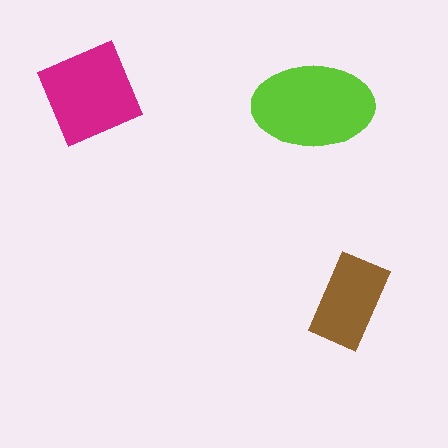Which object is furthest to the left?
The magenta square is leftmost.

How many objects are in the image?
There are 3 objects in the image.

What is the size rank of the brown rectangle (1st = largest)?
3rd.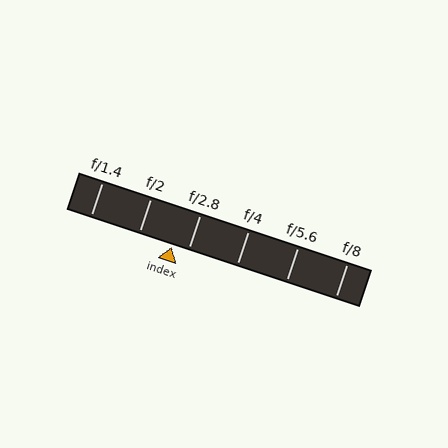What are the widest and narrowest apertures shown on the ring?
The widest aperture shown is f/1.4 and the narrowest is f/8.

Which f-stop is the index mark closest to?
The index mark is closest to f/2.8.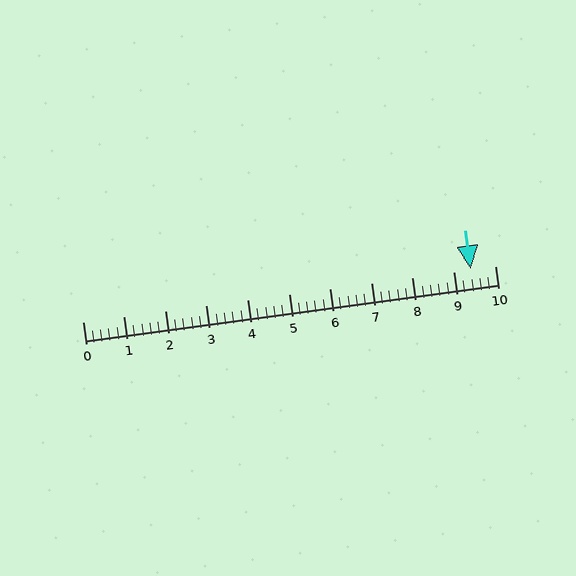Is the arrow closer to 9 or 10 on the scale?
The arrow is closer to 9.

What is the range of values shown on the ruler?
The ruler shows values from 0 to 10.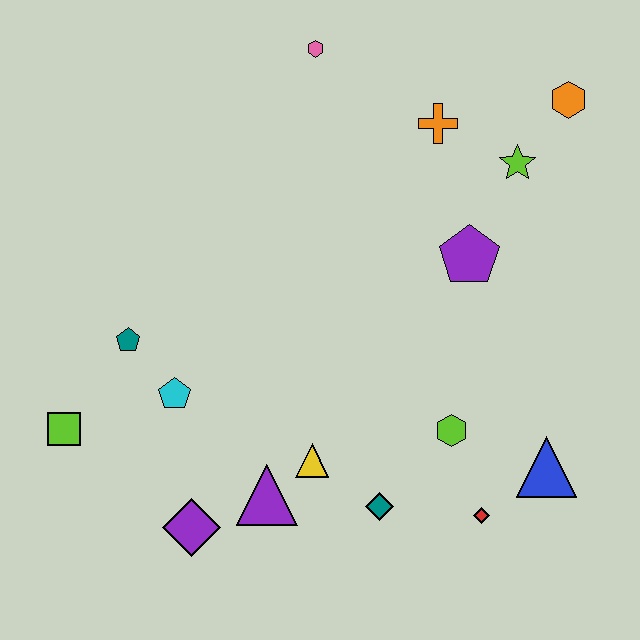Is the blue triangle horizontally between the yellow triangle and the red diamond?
No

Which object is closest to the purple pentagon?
The lime star is closest to the purple pentagon.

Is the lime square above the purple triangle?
Yes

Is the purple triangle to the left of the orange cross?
Yes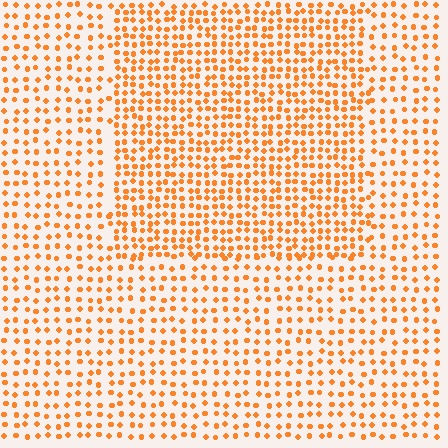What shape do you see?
I see a rectangle.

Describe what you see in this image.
The image contains small orange elements arranged at two different densities. A rectangle-shaped region is visible where the elements are more densely packed than the surrounding area.